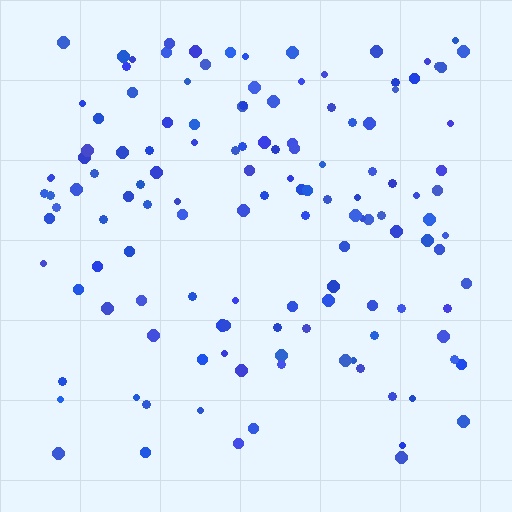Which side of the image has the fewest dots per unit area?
The bottom.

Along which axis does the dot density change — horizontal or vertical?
Vertical.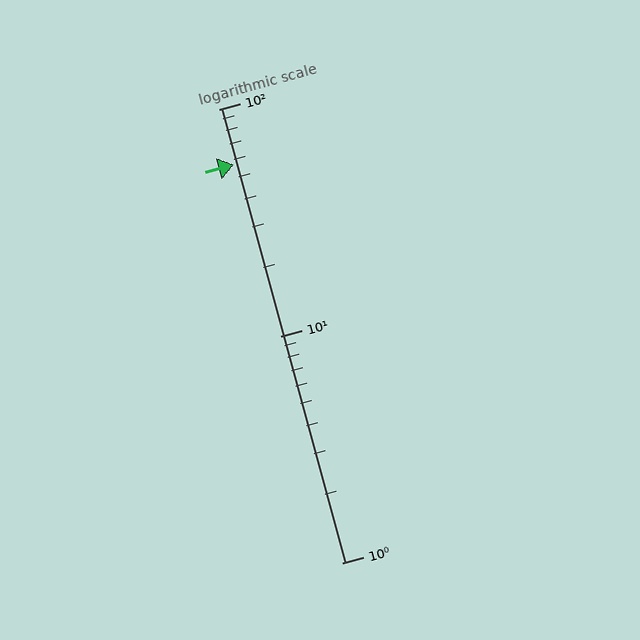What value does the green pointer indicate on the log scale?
The pointer indicates approximately 57.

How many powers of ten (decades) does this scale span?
The scale spans 2 decades, from 1 to 100.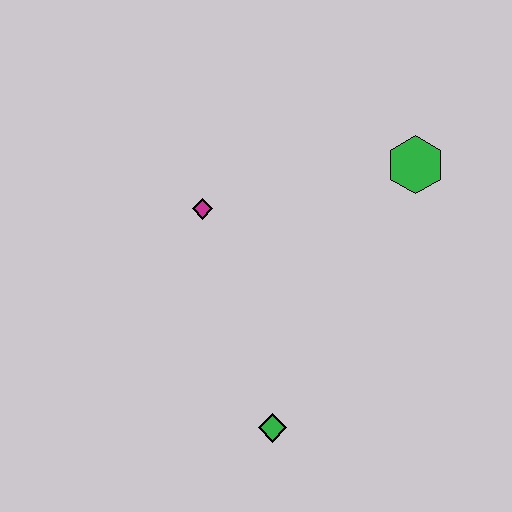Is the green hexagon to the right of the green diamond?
Yes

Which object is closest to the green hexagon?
The magenta diamond is closest to the green hexagon.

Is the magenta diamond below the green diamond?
No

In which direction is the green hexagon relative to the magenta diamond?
The green hexagon is to the right of the magenta diamond.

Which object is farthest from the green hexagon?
The green diamond is farthest from the green hexagon.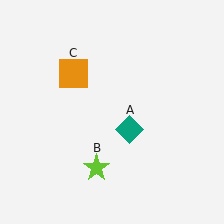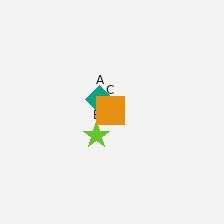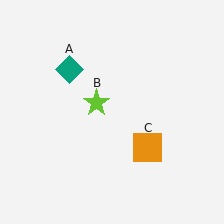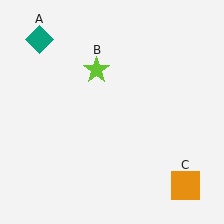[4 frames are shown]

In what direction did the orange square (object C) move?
The orange square (object C) moved down and to the right.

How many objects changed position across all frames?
3 objects changed position: teal diamond (object A), lime star (object B), orange square (object C).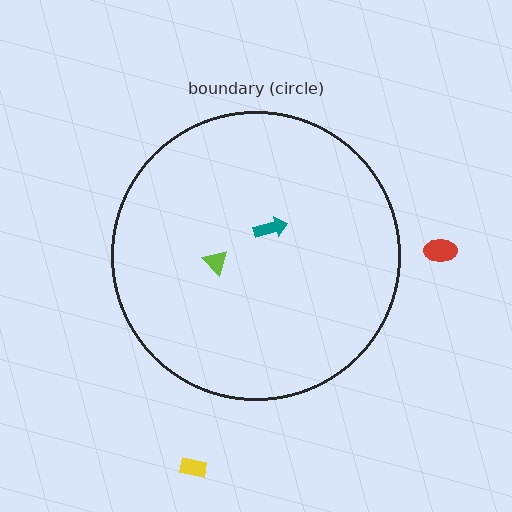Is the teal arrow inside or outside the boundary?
Inside.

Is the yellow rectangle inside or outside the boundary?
Outside.